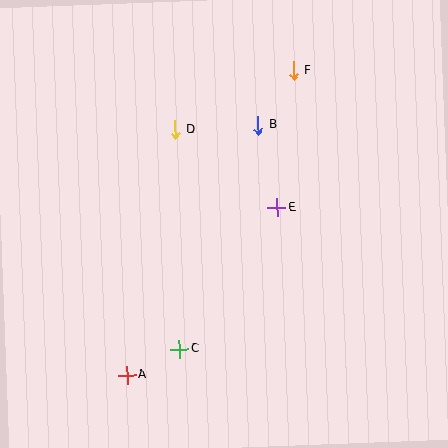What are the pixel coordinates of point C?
Point C is at (180, 349).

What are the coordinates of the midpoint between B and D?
The midpoint between B and D is at (217, 127).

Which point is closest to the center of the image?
Point E at (277, 208) is closest to the center.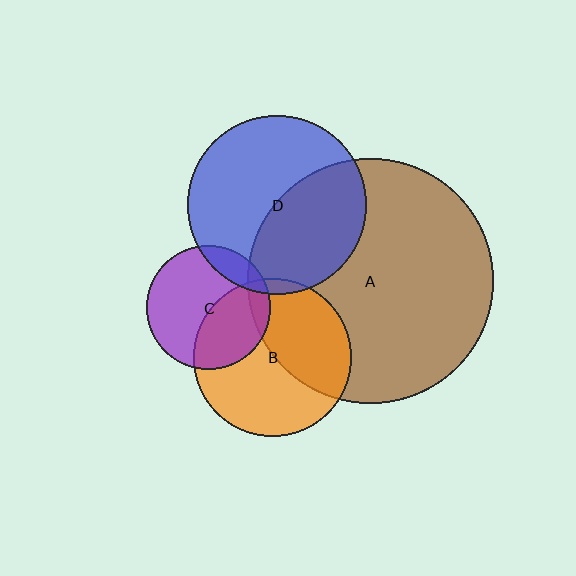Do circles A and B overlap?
Yes.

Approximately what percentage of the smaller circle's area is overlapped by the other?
Approximately 40%.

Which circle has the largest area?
Circle A (brown).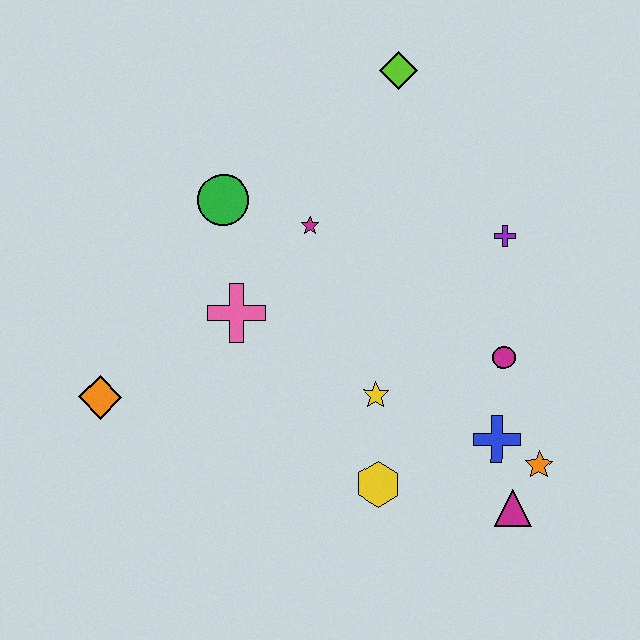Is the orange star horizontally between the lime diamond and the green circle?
No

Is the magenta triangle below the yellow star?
Yes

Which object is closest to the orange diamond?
The pink cross is closest to the orange diamond.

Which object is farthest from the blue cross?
The orange diamond is farthest from the blue cross.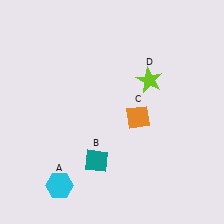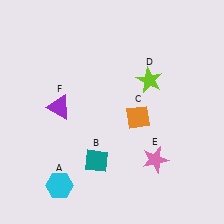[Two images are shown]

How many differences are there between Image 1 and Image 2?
There are 2 differences between the two images.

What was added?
A pink star (E), a purple triangle (F) were added in Image 2.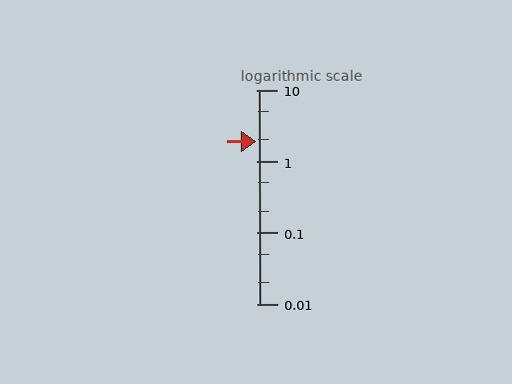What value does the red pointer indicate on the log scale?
The pointer indicates approximately 1.9.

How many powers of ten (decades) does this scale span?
The scale spans 3 decades, from 0.01 to 10.